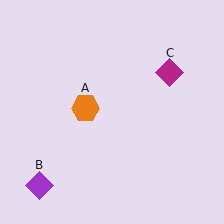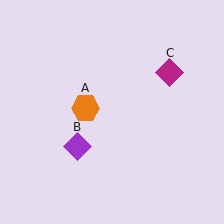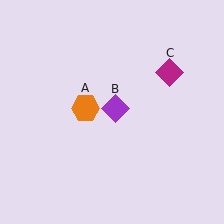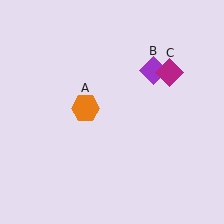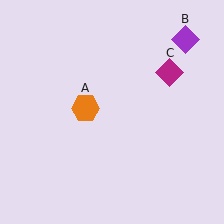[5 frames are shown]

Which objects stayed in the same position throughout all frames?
Orange hexagon (object A) and magenta diamond (object C) remained stationary.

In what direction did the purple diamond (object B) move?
The purple diamond (object B) moved up and to the right.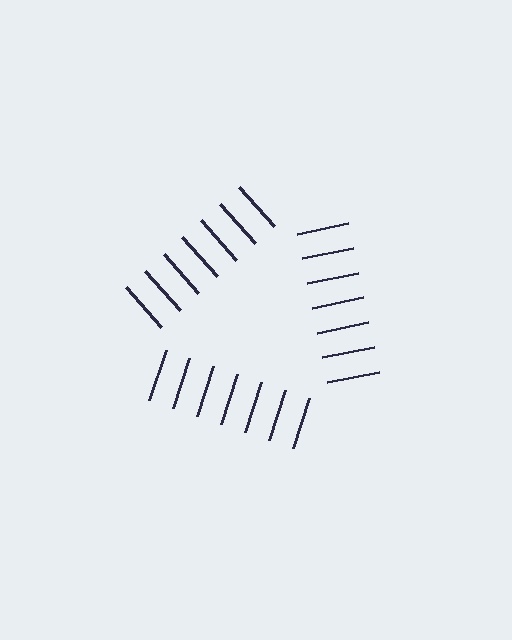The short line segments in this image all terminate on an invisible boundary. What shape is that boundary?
An illusory triangle — the line segments terminate on its edges but no continuous stroke is drawn.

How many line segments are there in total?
21 — 7 along each of the 3 edges.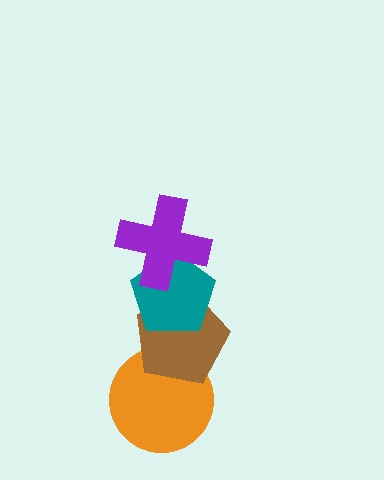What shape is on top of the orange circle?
The brown pentagon is on top of the orange circle.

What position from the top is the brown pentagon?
The brown pentagon is 3rd from the top.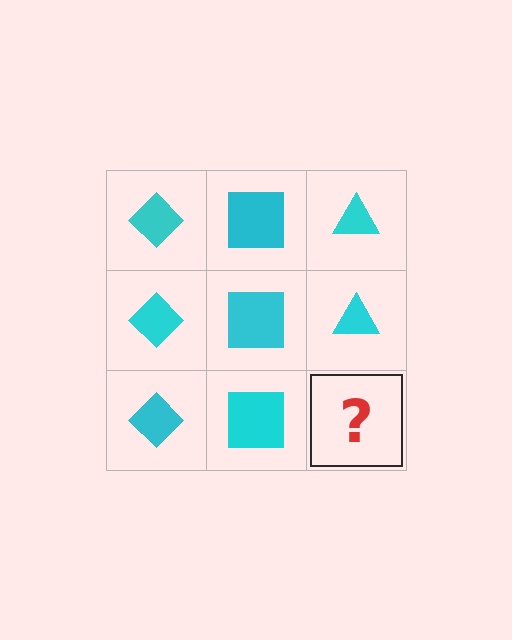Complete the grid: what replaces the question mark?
The question mark should be replaced with a cyan triangle.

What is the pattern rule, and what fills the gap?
The rule is that each column has a consistent shape. The gap should be filled with a cyan triangle.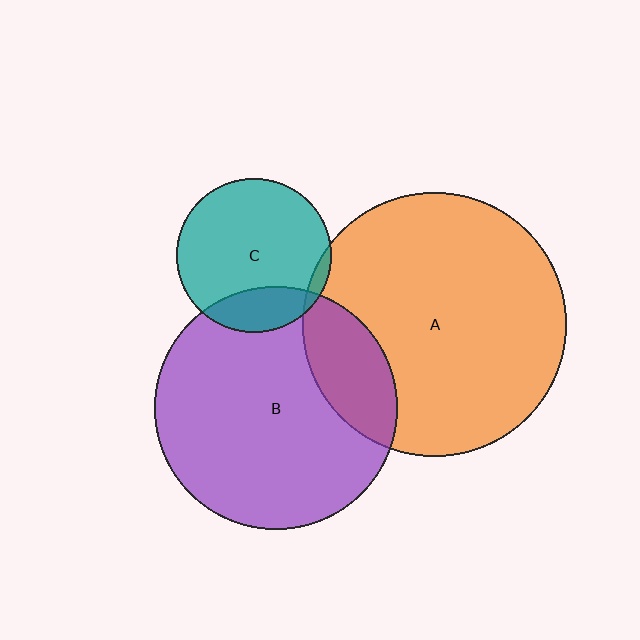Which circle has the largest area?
Circle A (orange).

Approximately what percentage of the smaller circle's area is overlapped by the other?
Approximately 5%.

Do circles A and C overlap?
Yes.